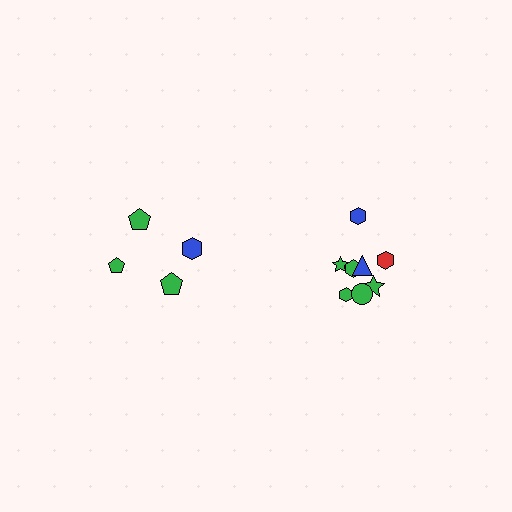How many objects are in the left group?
There are 4 objects.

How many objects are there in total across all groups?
There are 12 objects.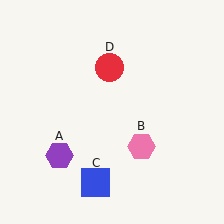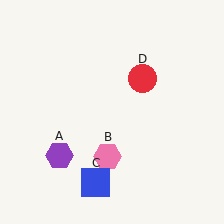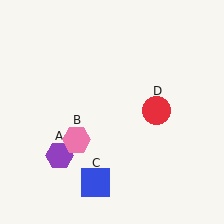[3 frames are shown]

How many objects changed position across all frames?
2 objects changed position: pink hexagon (object B), red circle (object D).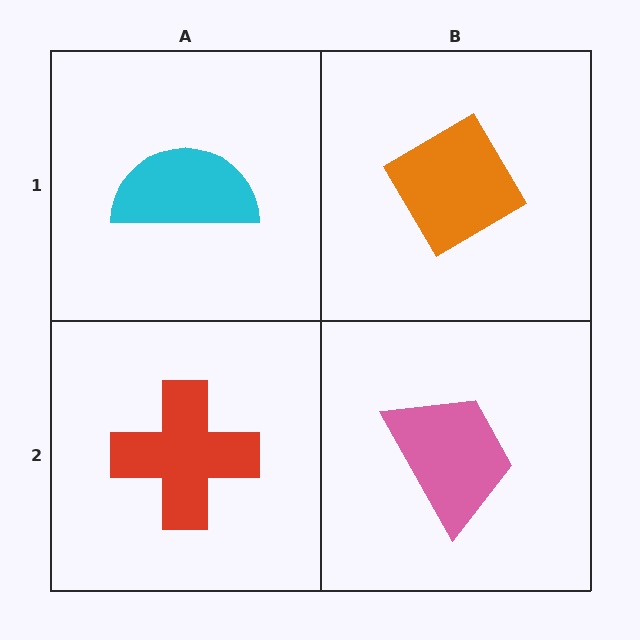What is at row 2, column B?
A pink trapezoid.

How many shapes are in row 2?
2 shapes.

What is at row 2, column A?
A red cross.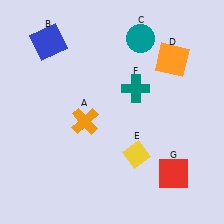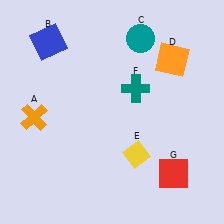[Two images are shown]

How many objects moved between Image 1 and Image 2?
1 object moved between the two images.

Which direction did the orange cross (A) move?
The orange cross (A) moved left.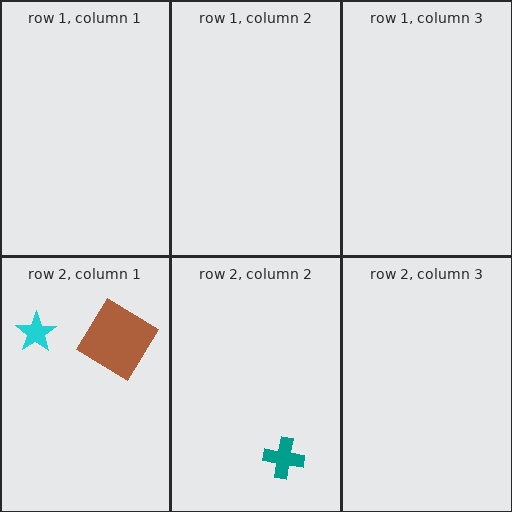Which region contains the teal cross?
The row 2, column 2 region.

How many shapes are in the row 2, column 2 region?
1.